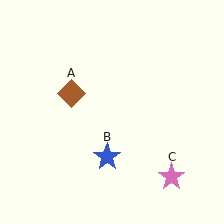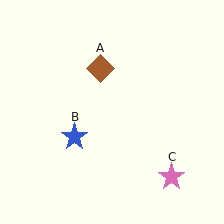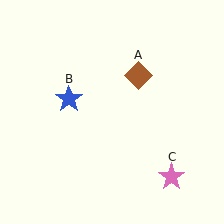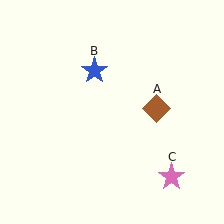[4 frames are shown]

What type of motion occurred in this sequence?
The brown diamond (object A), blue star (object B) rotated clockwise around the center of the scene.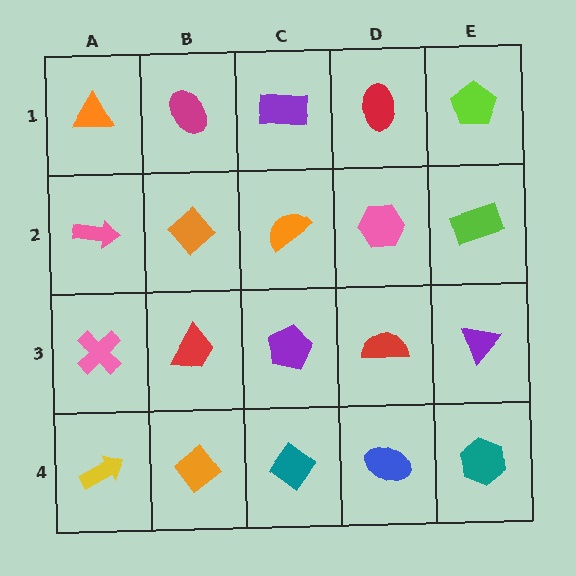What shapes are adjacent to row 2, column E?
A lime pentagon (row 1, column E), a purple triangle (row 3, column E), a pink hexagon (row 2, column D).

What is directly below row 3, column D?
A blue ellipse.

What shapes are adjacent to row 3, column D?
A pink hexagon (row 2, column D), a blue ellipse (row 4, column D), a purple pentagon (row 3, column C), a purple triangle (row 3, column E).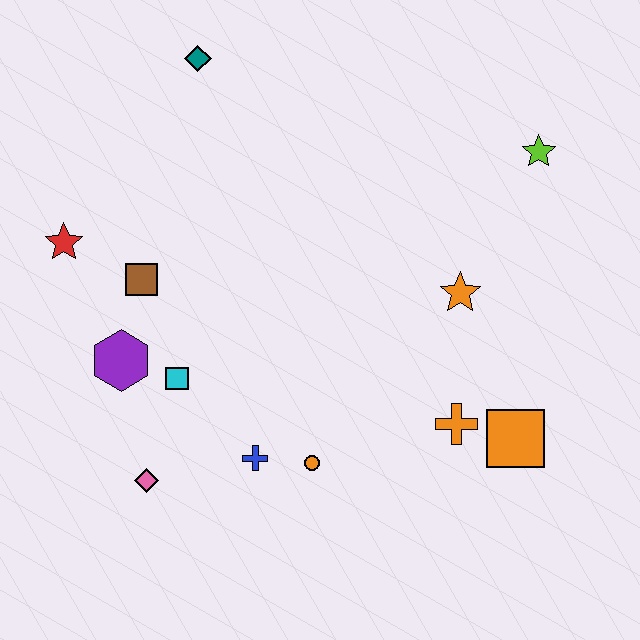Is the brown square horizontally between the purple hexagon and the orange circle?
Yes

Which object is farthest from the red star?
The orange square is farthest from the red star.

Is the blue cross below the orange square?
Yes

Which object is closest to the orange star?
The orange cross is closest to the orange star.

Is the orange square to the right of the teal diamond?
Yes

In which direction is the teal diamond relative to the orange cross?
The teal diamond is above the orange cross.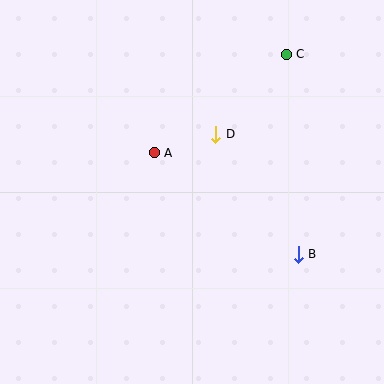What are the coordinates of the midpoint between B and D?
The midpoint between B and D is at (257, 194).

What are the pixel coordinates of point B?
Point B is at (298, 254).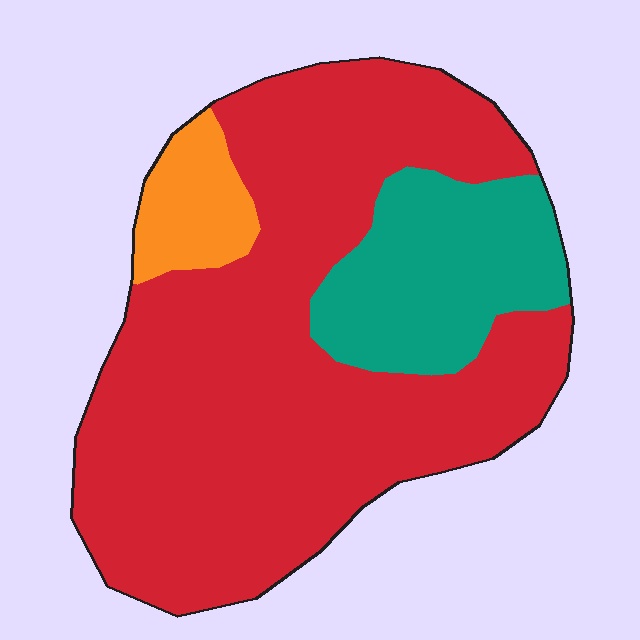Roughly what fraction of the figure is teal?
Teal takes up about one fifth (1/5) of the figure.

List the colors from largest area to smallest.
From largest to smallest: red, teal, orange.